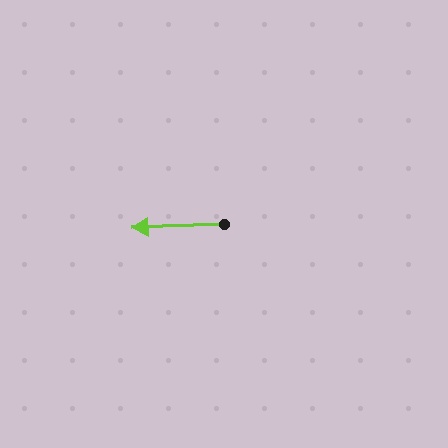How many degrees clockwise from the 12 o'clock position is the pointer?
Approximately 268 degrees.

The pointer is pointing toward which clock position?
Roughly 9 o'clock.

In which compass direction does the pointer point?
West.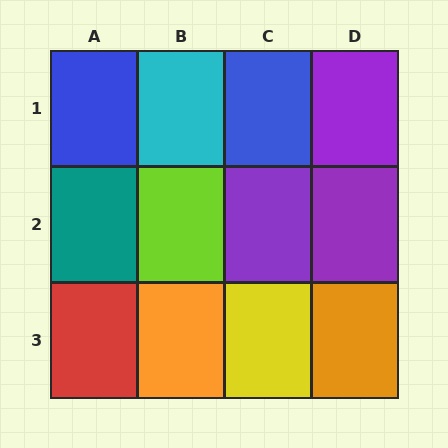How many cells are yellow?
1 cell is yellow.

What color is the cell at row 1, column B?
Cyan.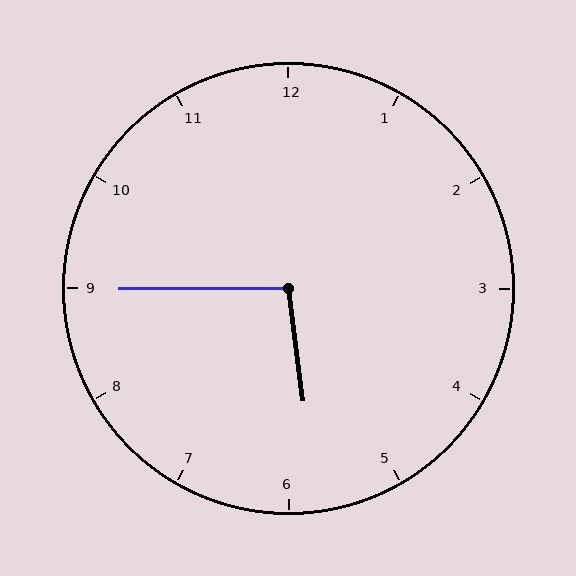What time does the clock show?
5:45.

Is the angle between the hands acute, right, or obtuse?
It is obtuse.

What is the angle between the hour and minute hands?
Approximately 98 degrees.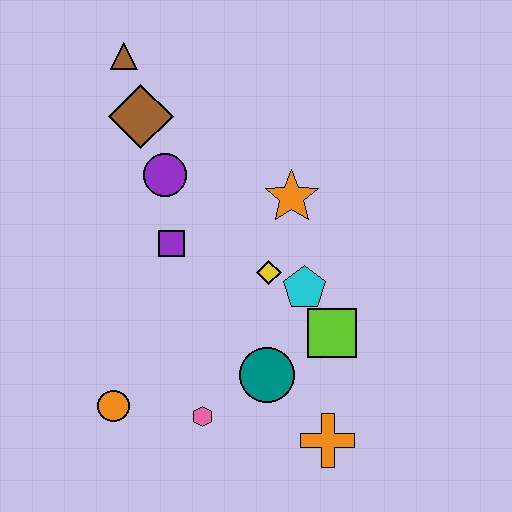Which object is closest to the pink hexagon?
The teal circle is closest to the pink hexagon.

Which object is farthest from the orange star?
The orange circle is farthest from the orange star.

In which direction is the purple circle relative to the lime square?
The purple circle is to the left of the lime square.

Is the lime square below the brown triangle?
Yes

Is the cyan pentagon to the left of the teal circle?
No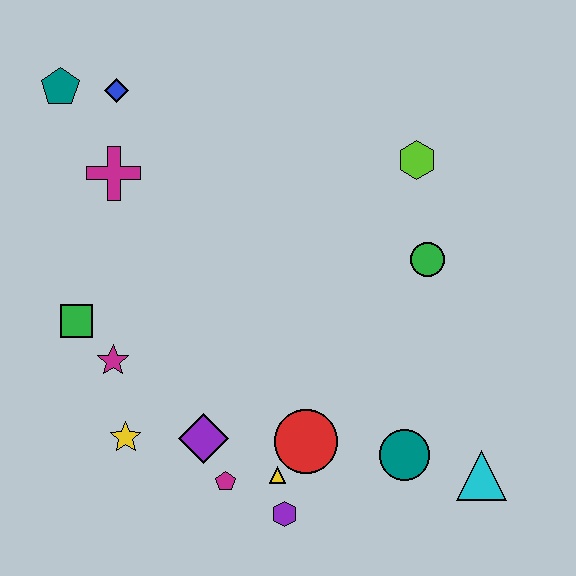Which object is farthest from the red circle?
The teal pentagon is farthest from the red circle.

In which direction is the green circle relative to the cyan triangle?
The green circle is above the cyan triangle.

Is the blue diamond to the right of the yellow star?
No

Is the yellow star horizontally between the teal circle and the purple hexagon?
No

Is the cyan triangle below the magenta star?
Yes